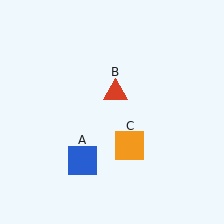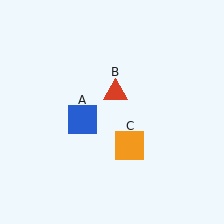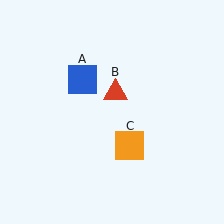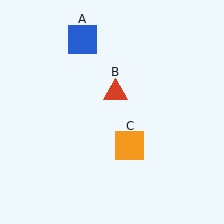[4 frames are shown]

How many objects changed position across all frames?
1 object changed position: blue square (object A).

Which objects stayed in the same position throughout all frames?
Red triangle (object B) and orange square (object C) remained stationary.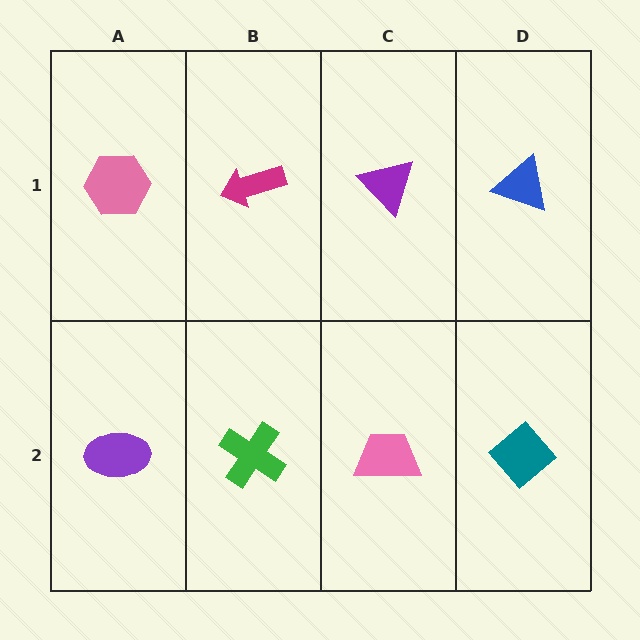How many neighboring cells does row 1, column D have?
2.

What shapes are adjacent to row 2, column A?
A pink hexagon (row 1, column A), a green cross (row 2, column B).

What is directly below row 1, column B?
A green cross.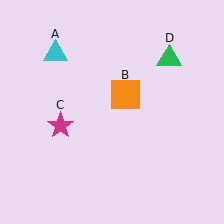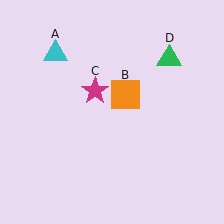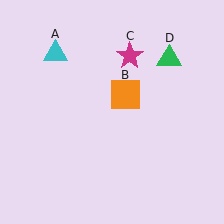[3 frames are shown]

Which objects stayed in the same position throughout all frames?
Cyan triangle (object A) and orange square (object B) and green triangle (object D) remained stationary.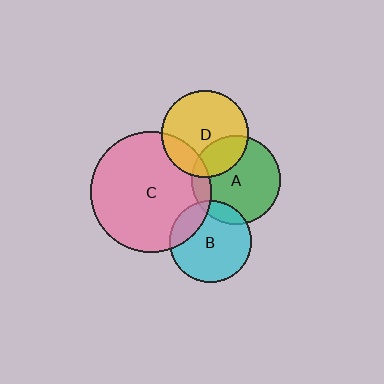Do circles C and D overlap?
Yes.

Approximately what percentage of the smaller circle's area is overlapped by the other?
Approximately 20%.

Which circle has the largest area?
Circle C (pink).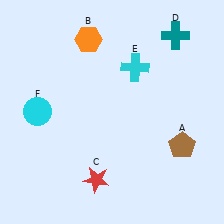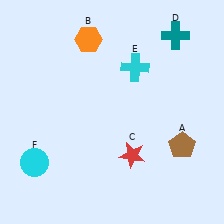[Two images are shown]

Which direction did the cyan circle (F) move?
The cyan circle (F) moved down.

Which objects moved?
The objects that moved are: the red star (C), the cyan circle (F).